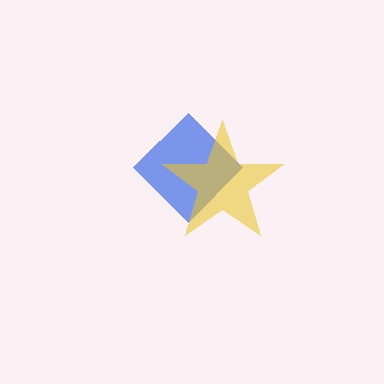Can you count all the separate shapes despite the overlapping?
Yes, there are 2 separate shapes.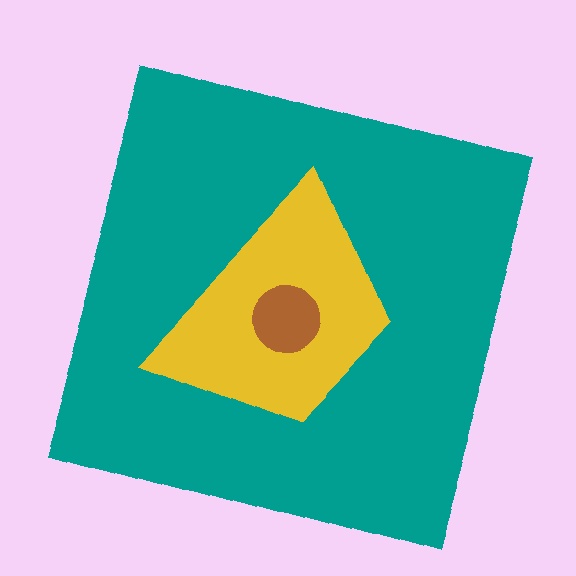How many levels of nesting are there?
3.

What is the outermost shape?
The teal square.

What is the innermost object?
The brown circle.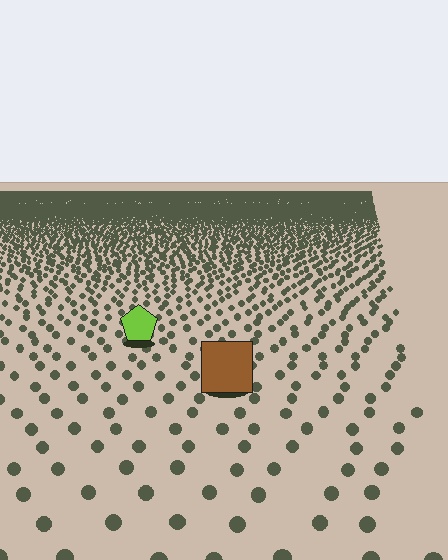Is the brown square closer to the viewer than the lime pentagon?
Yes. The brown square is closer — you can tell from the texture gradient: the ground texture is coarser near it.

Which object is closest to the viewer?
The brown square is closest. The texture marks near it are larger and more spread out.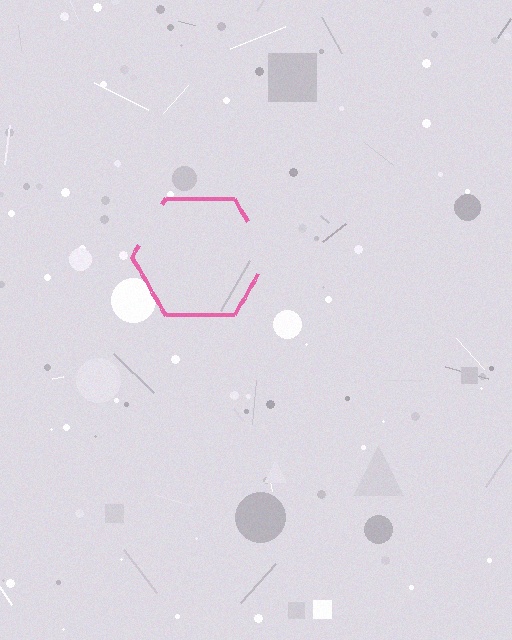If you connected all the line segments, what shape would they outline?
They would outline a hexagon.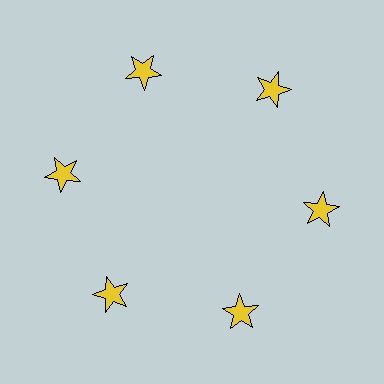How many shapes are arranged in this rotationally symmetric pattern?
There are 6 shapes, arranged in 6 groups of 1.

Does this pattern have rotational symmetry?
Yes, this pattern has 6-fold rotational symmetry. It looks the same after rotating 60 degrees around the center.